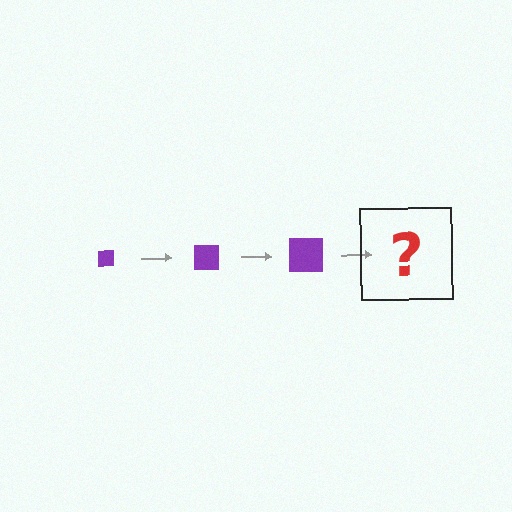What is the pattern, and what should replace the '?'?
The pattern is that the square gets progressively larger each step. The '?' should be a purple square, larger than the previous one.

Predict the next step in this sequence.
The next step is a purple square, larger than the previous one.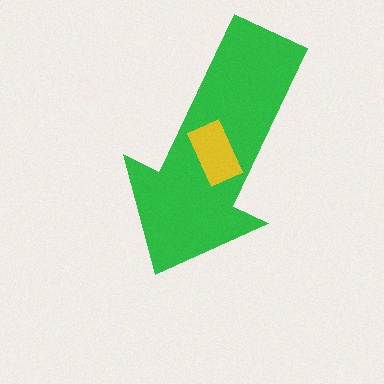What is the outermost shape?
The green arrow.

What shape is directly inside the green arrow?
The yellow rectangle.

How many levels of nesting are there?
2.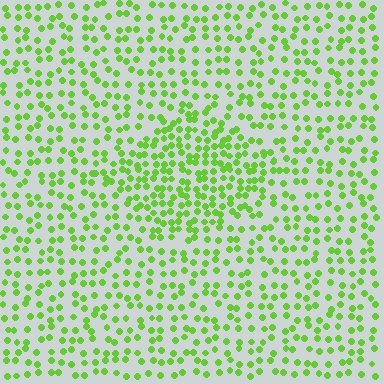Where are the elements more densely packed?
The elements are more densely packed inside the diamond boundary.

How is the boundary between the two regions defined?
The boundary is defined by a change in element density (approximately 1.8x ratio). All elements are the same color, size, and shape.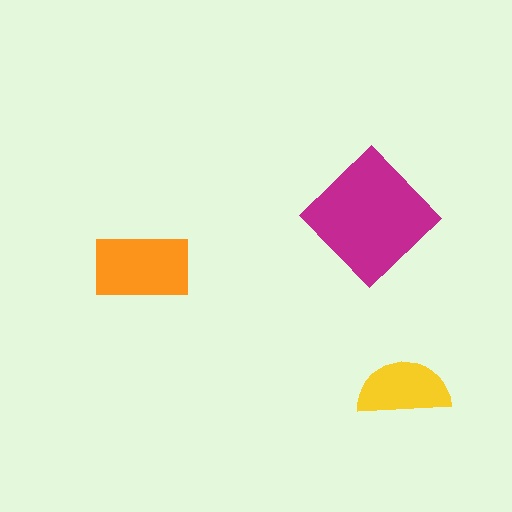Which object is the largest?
The magenta diamond.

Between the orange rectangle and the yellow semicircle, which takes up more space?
The orange rectangle.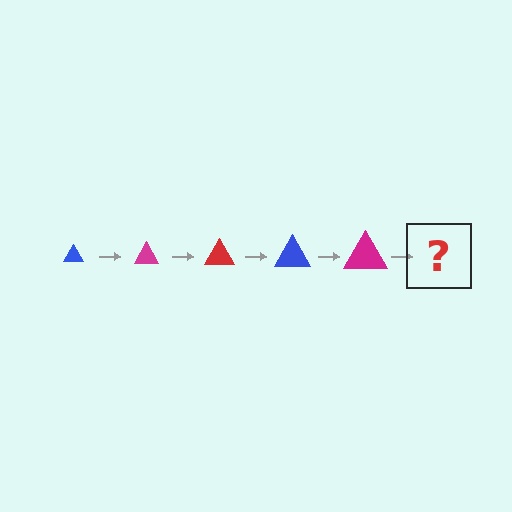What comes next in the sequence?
The next element should be a red triangle, larger than the previous one.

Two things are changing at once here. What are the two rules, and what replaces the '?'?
The two rules are that the triangle grows larger each step and the color cycles through blue, magenta, and red. The '?' should be a red triangle, larger than the previous one.